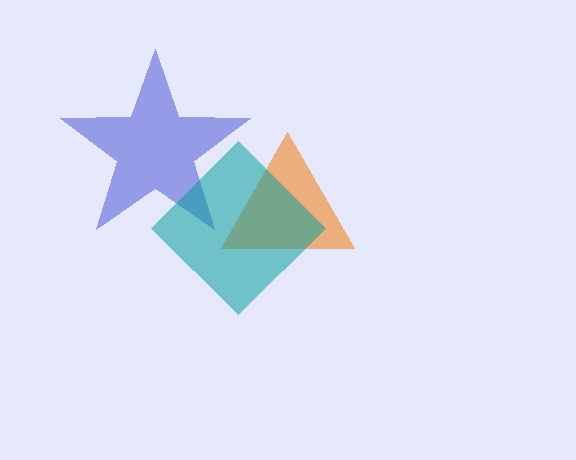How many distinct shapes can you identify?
There are 3 distinct shapes: an orange triangle, a blue star, a teal diamond.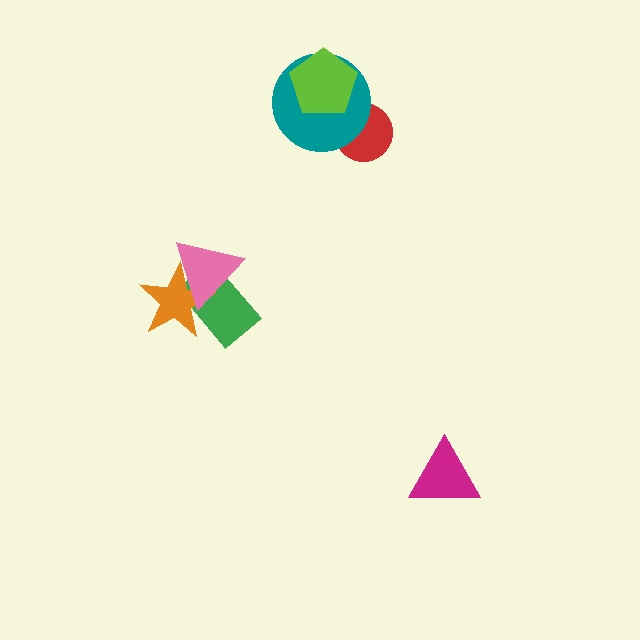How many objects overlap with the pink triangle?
2 objects overlap with the pink triangle.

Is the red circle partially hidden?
Yes, it is partially covered by another shape.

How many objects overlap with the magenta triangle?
0 objects overlap with the magenta triangle.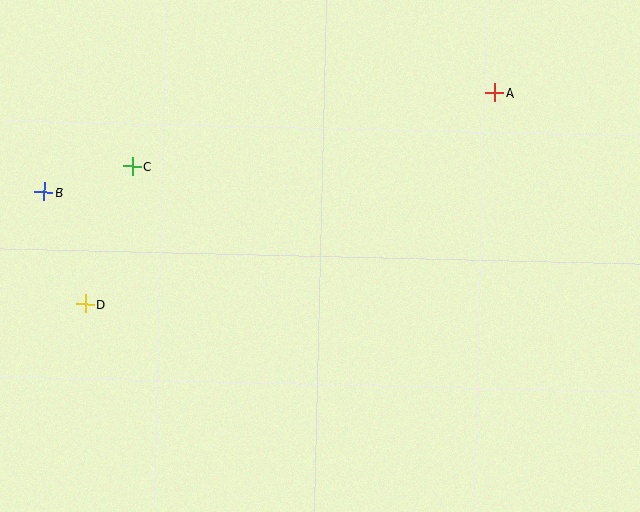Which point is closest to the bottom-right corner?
Point A is closest to the bottom-right corner.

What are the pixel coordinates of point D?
Point D is at (85, 304).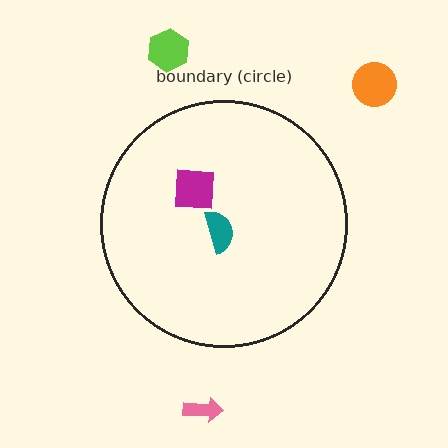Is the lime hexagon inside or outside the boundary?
Outside.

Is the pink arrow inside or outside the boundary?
Outside.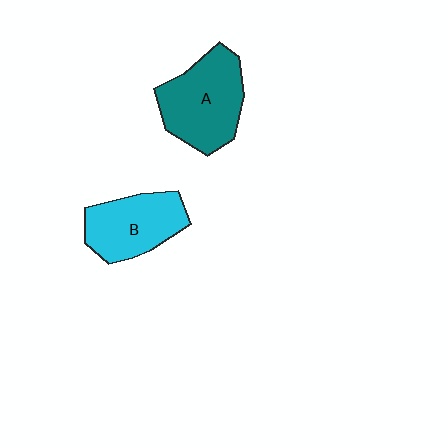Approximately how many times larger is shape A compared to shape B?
Approximately 1.2 times.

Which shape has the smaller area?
Shape B (cyan).